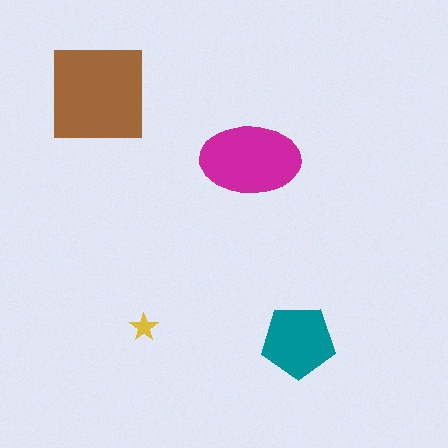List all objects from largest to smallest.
The brown square, the magenta ellipse, the teal pentagon, the yellow star.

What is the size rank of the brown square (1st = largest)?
1st.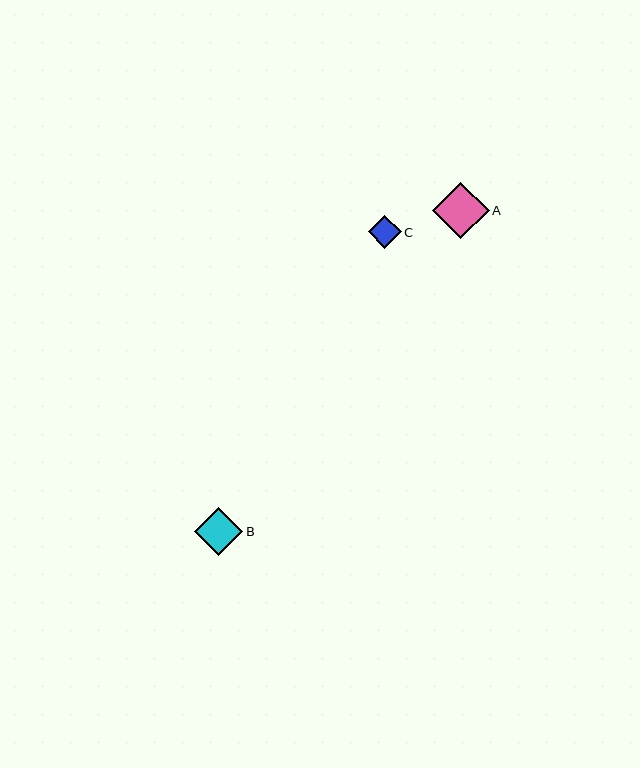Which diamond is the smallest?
Diamond C is the smallest with a size of approximately 33 pixels.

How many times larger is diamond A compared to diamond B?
Diamond A is approximately 1.2 times the size of diamond B.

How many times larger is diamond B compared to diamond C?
Diamond B is approximately 1.5 times the size of diamond C.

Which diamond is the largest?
Diamond A is the largest with a size of approximately 57 pixels.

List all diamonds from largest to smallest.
From largest to smallest: A, B, C.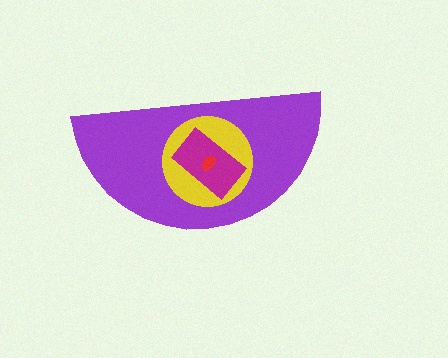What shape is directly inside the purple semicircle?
The yellow circle.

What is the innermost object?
The red ellipse.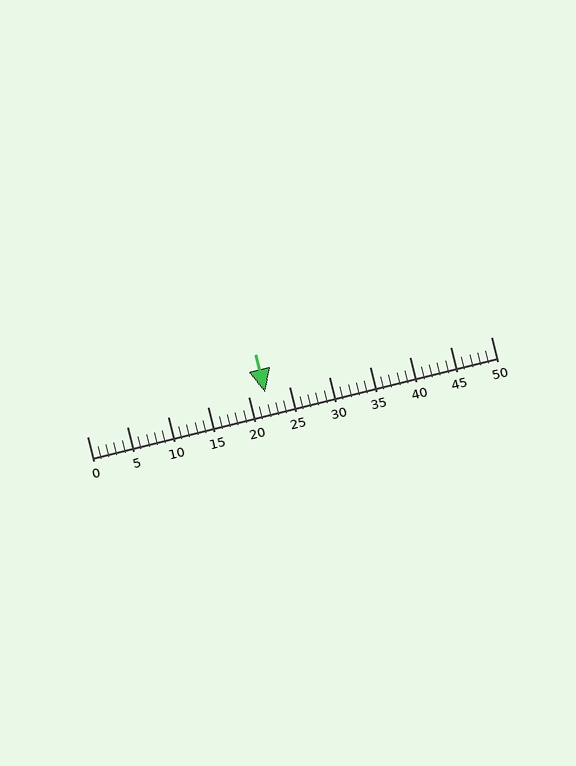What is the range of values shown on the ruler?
The ruler shows values from 0 to 50.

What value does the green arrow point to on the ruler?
The green arrow points to approximately 22.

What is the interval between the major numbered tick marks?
The major tick marks are spaced 5 units apart.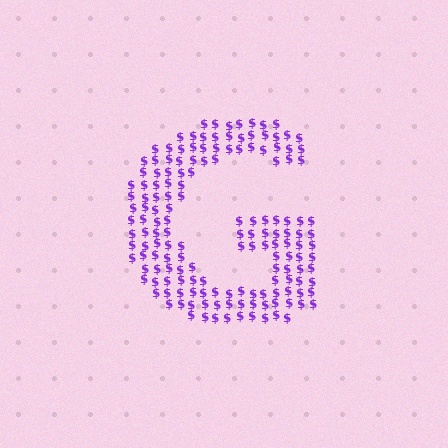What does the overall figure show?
The overall figure shows the letter G.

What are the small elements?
The small elements are dollar signs.